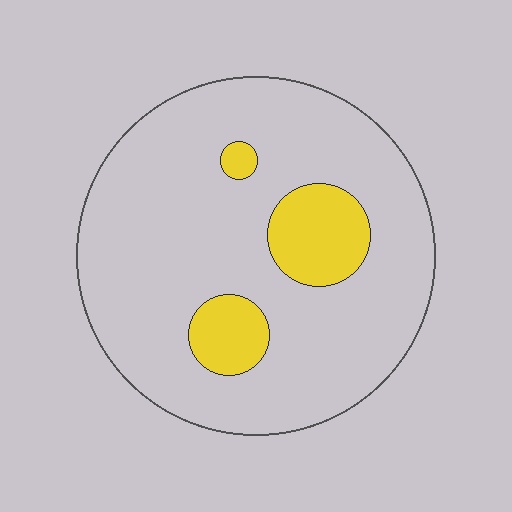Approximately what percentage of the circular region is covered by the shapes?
Approximately 15%.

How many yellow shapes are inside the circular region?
3.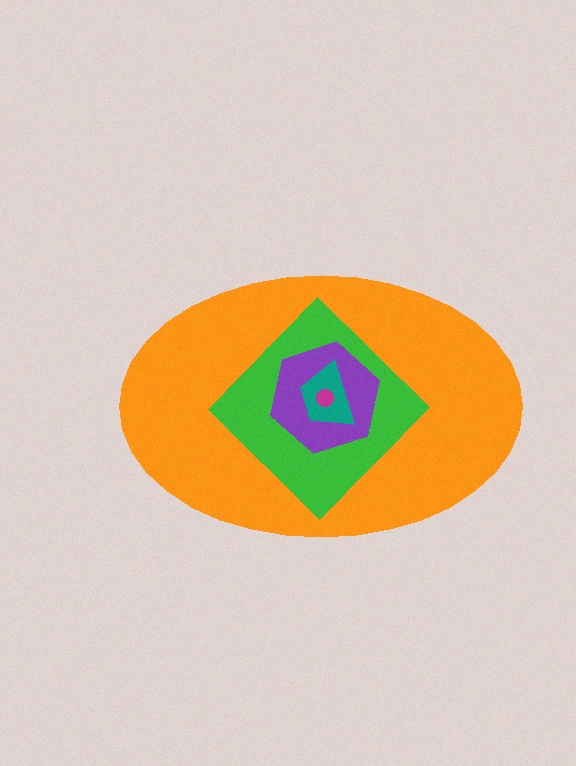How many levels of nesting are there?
5.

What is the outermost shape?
The orange ellipse.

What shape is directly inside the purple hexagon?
The teal trapezoid.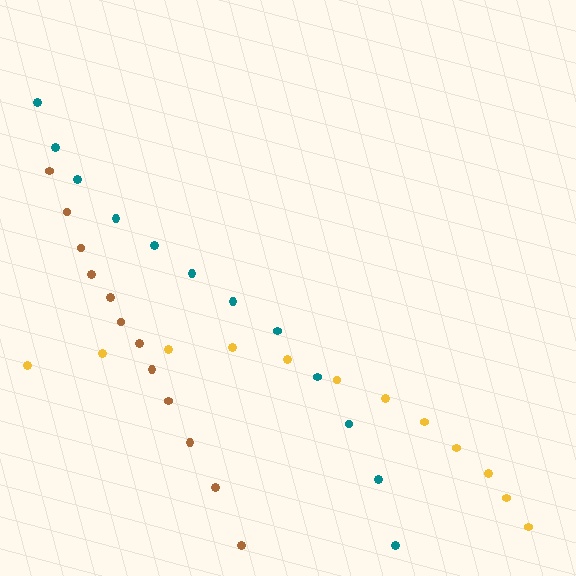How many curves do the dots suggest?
There are 3 distinct paths.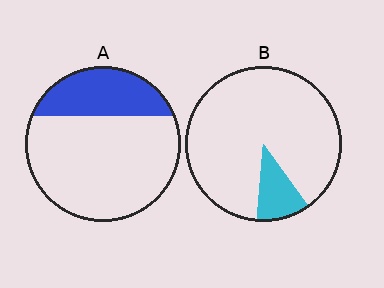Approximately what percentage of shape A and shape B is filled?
A is approximately 30% and B is approximately 10%.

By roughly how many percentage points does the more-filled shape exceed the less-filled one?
By roughly 15 percentage points (A over B).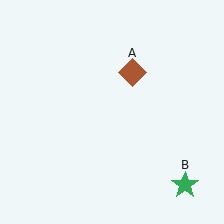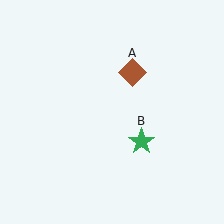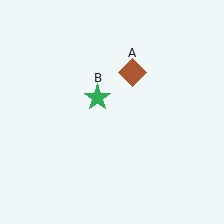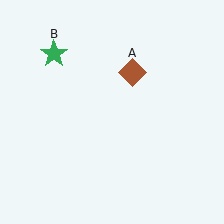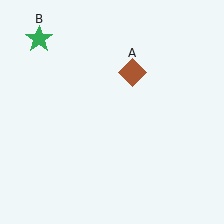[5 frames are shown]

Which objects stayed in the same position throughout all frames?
Brown diamond (object A) remained stationary.